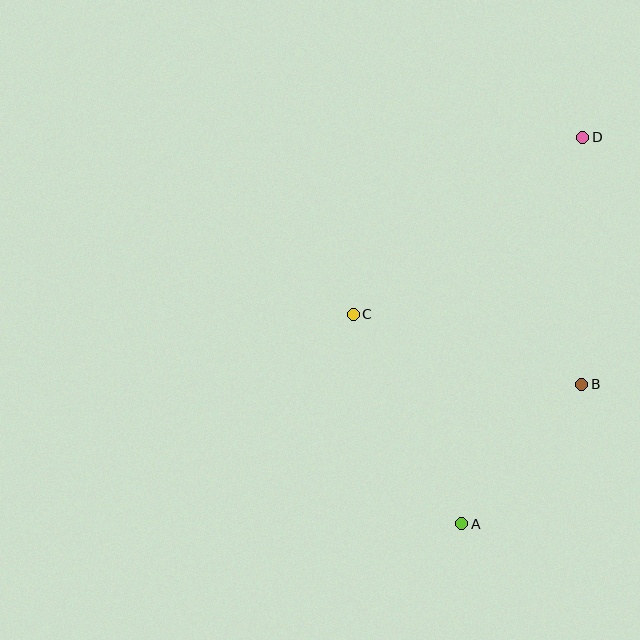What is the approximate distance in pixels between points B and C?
The distance between B and C is approximately 239 pixels.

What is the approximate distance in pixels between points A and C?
The distance between A and C is approximately 236 pixels.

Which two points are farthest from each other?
Points A and D are farthest from each other.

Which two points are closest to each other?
Points A and B are closest to each other.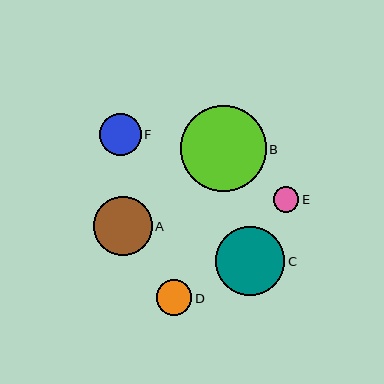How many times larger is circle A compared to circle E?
Circle A is approximately 2.3 times the size of circle E.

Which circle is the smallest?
Circle E is the smallest with a size of approximately 26 pixels.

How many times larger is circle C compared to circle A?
Circle C is approximately 1.2 times the size of circle A.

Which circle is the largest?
Circle B is the largest with a size of approximately 86 pixels.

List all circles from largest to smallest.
From largest to smallest: B, C, A, F, D, E.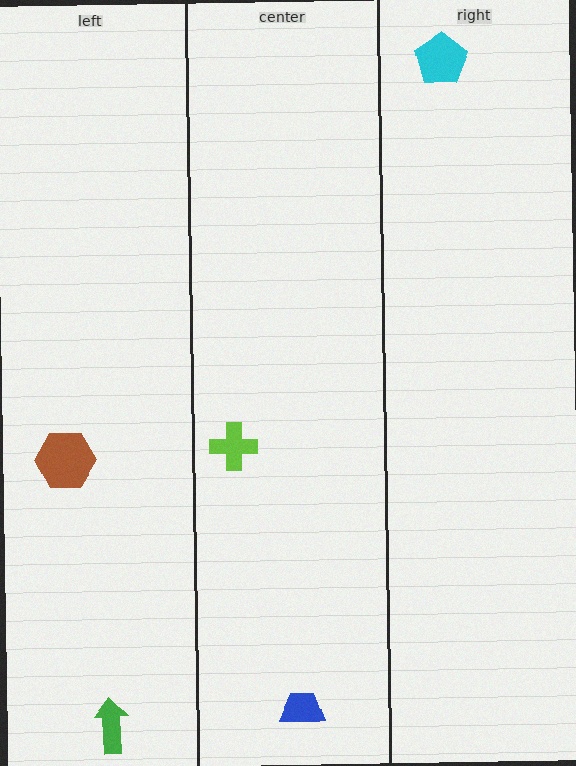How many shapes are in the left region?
2.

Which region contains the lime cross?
The center region.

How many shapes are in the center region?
2.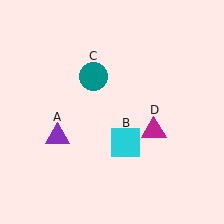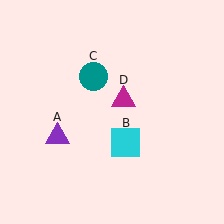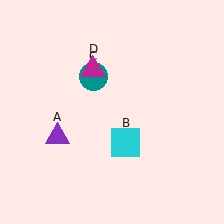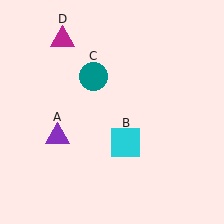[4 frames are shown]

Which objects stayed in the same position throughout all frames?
Purple triangle (object A) and cyan square (object B) and teal circle (object C) remained stationary.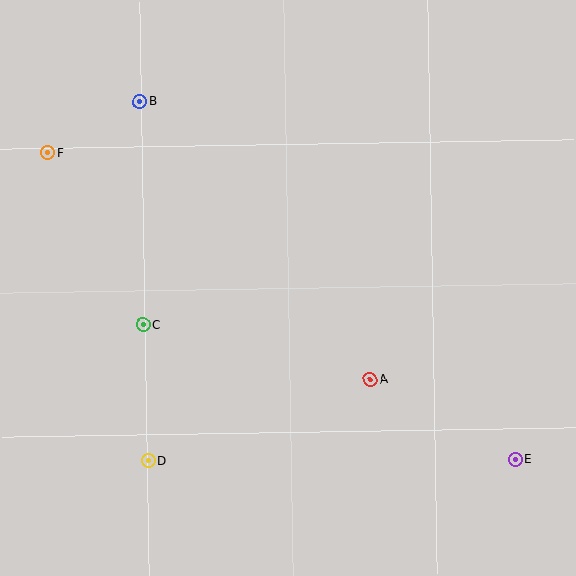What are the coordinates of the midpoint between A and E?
The midpoint between A and E is at (443, 420).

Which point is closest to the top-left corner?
Point F is closest to the top-left corner.